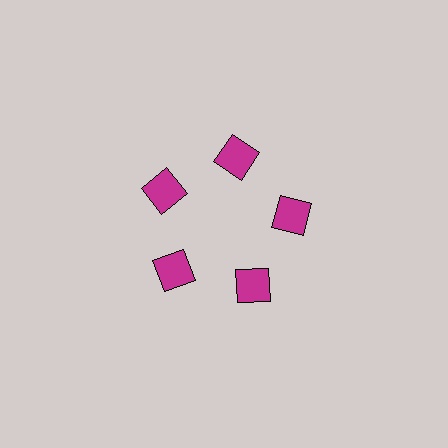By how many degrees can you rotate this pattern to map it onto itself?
The pattern maps onto itself every 72 degrees of rotation.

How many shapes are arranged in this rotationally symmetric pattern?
There are 5 shapes, arranged in 5 groups of 1.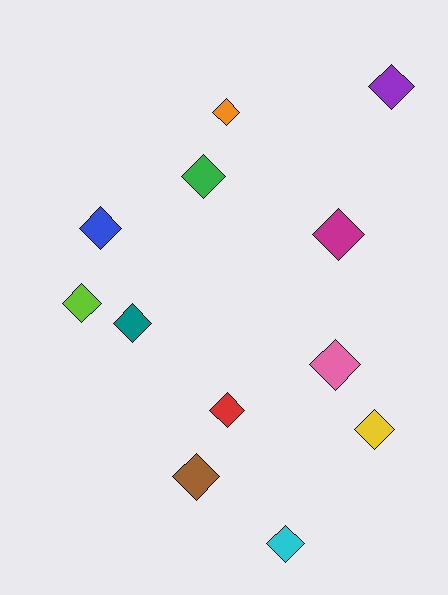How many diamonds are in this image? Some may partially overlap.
There are 12 diamonds.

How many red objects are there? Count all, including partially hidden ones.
There is 1 red object.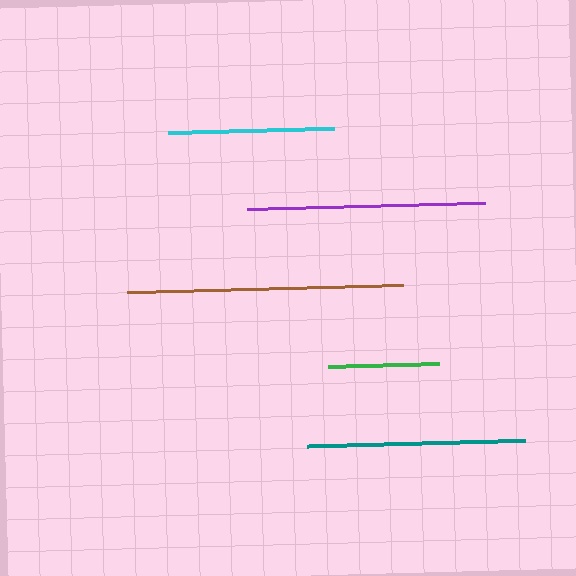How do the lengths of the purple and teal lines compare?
The purple and teal lines are approximately the same length.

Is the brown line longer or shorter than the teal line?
The brown line is longer than the teal line.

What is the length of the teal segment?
The teal segment is approximately 219 pixels long.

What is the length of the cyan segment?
The cyan segment is approximately 166 pixels long.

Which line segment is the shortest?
The green line is the shortest at approximately 111 pixels.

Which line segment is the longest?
The brown line is the longest at approximately 275 pixels.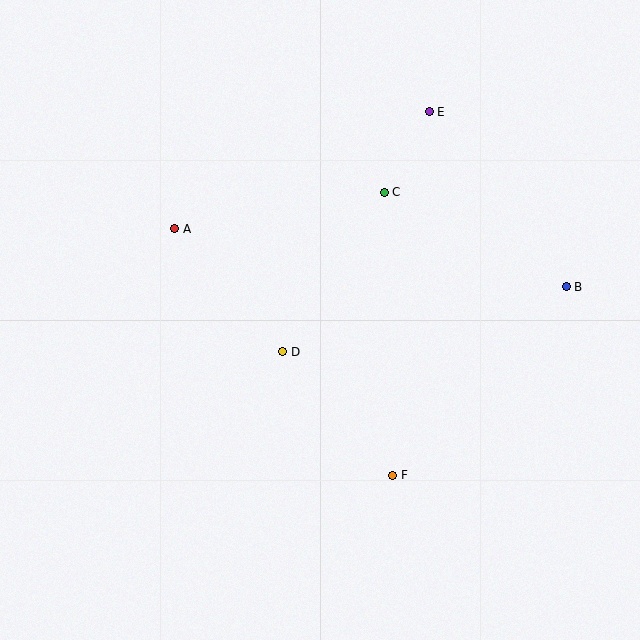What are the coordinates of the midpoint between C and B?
The midpoint between C and B is at (475, 240).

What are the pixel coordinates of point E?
Point E is at (429, 112).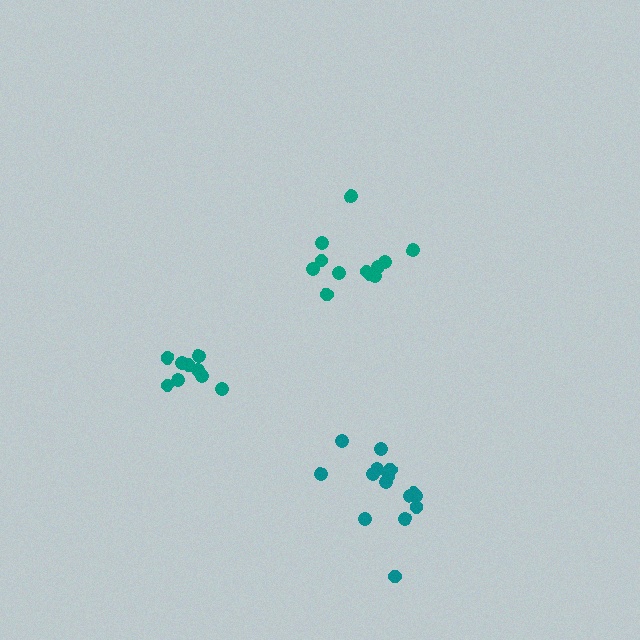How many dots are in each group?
Group 1: 9 dots, Group 2: 15 dots, Group 3: 12 dots (36 total).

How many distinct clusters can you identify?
There are 3 distinct clusters.